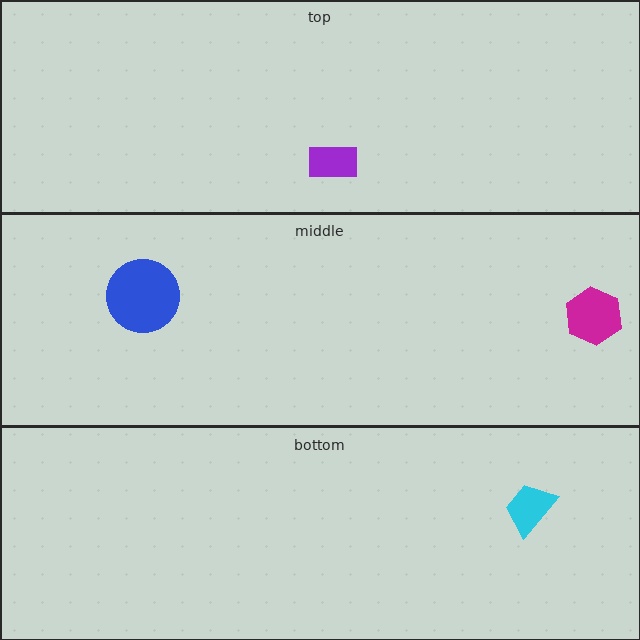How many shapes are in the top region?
1.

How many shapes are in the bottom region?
1.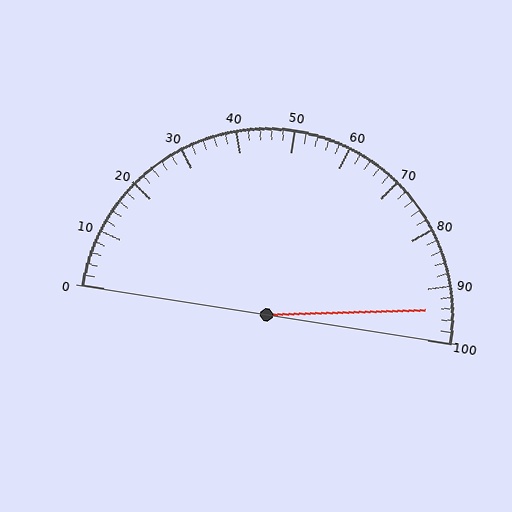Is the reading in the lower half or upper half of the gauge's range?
The reading is in the upper half of the range (0 to 100).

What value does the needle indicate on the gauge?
The needle indicates approximately 94.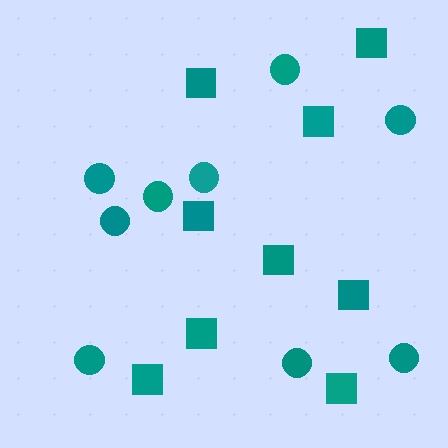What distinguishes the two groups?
There are 2 groups: one group of circles (9) and one group of squares (9).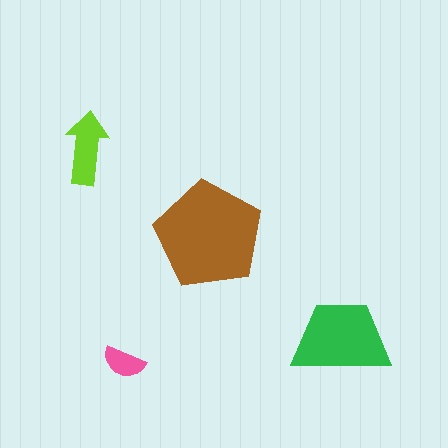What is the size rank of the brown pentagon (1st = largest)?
1st.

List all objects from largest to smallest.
The brown pentagon, the green trapezoid, the lime arrow, the pink semicircle.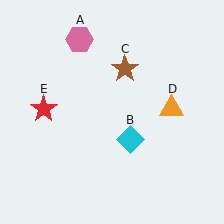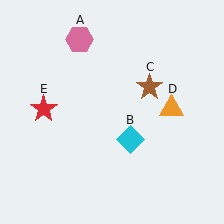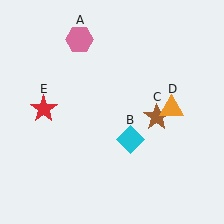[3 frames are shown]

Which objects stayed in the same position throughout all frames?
Pink hexagon (object A) and cyan diamond (object B) and orange triangle (object D) and red star (object E) remained stationary.